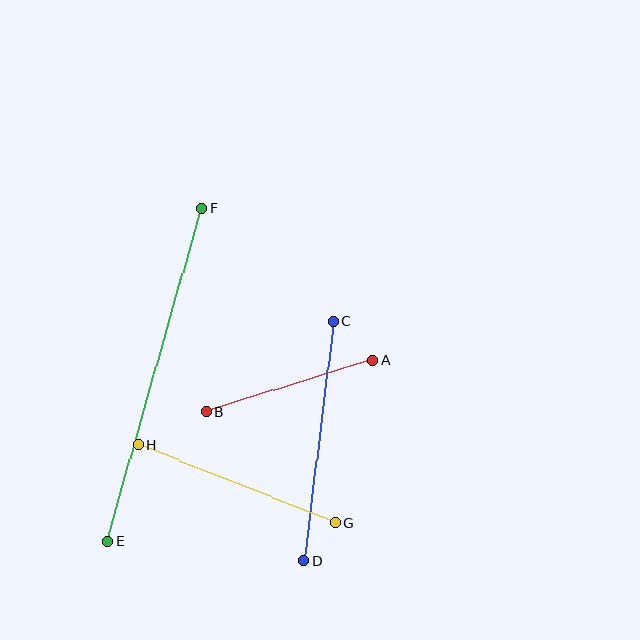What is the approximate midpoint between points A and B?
The midpoint is at approximately (289, 386) pixels.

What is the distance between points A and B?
The distance is approximately 174 pixels.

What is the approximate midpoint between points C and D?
The midpoint is at approximately (319, 441) pixels.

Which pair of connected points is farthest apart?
Points E and F are farthest apart.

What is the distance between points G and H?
The distance is approximately 212 pixels.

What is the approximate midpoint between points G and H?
The midpoint is at approximately (237, 484) pixels.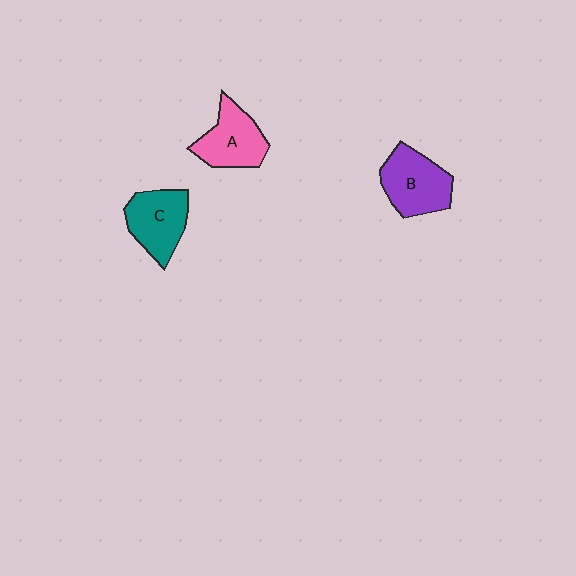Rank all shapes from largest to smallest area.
From largest to smallest: B (purple), C (teal), A (pink).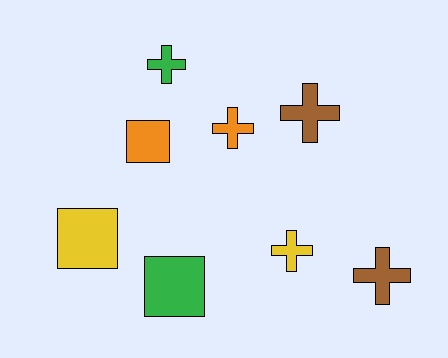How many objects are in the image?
There are 8 objects.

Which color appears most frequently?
Yellow, with 2 objects.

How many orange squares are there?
There is 1 orange square.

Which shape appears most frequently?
Cross, with 5 objects.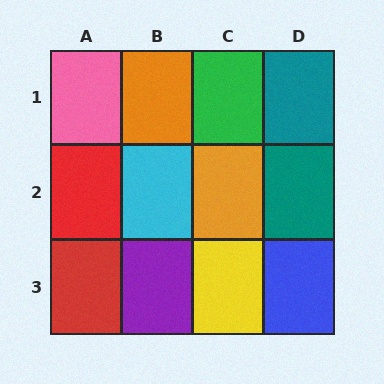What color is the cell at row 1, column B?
Orange.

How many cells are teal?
2 cells are teal.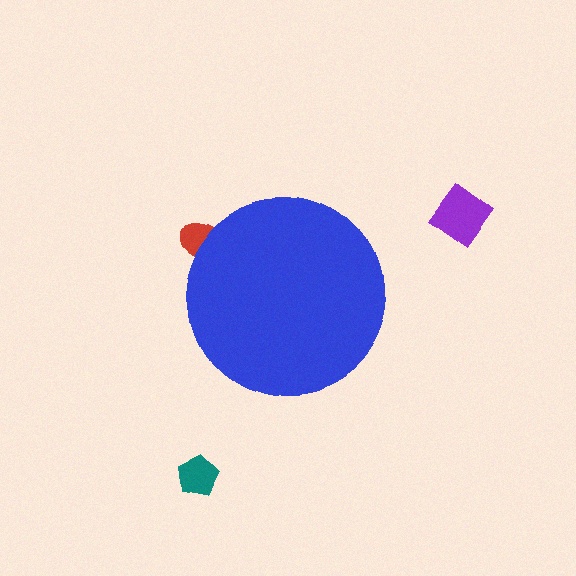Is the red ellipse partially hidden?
Yes, the red ellipse is partially hidden behind the blue circle.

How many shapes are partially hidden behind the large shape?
1 shape is partially hidden.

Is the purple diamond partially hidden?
No, the purple diamond is fully visible.